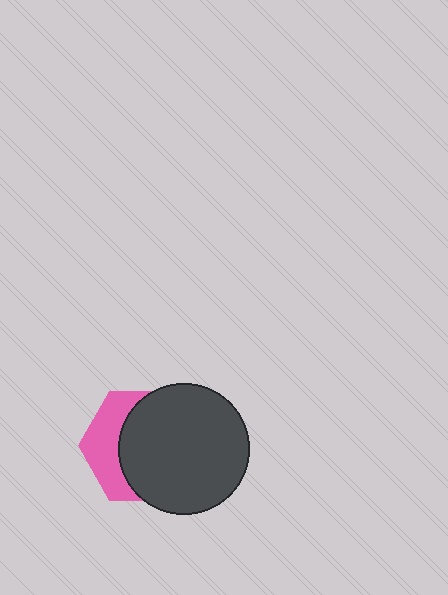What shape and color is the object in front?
The object in front is a dark gray circle.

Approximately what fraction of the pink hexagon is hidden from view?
Roughly 65% of the pink hexagon is hidden behind the dark gray circle.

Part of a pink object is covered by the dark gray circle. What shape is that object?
It is a hexagon.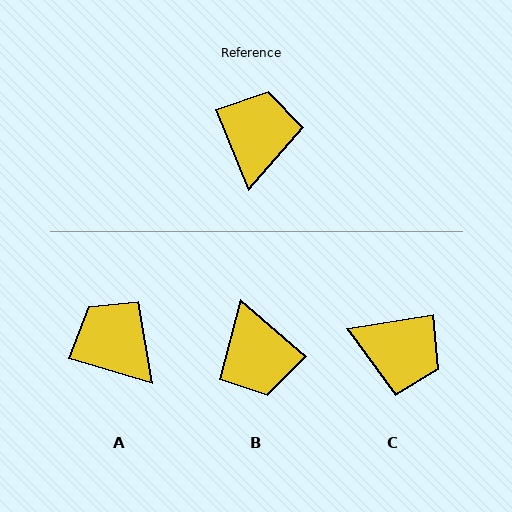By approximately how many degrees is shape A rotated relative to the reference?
Approximately 51 degrees counter-clockwise.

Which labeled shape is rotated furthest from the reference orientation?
B, about 153 degrees away.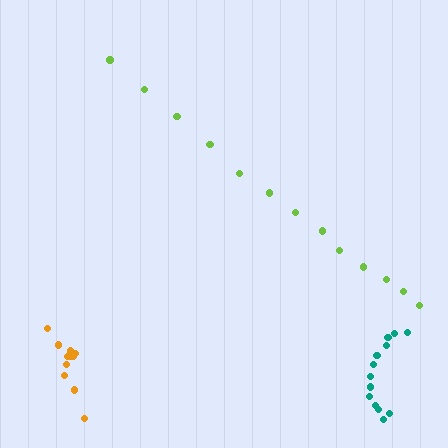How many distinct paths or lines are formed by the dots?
There are 3 distinct paths.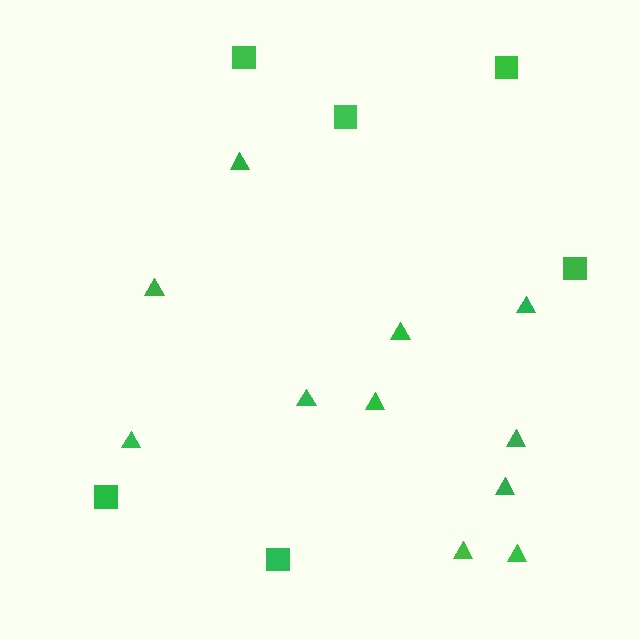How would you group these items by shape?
There are 2 groups: one group of triangles (11) and one group of squares (6).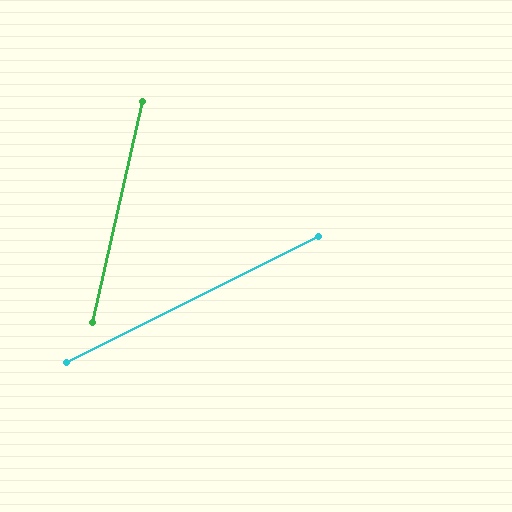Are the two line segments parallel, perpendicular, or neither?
Neither parallel nor perpendicular — they differ by about 51°.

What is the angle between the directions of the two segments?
Approximately 51 degrees.